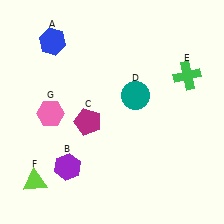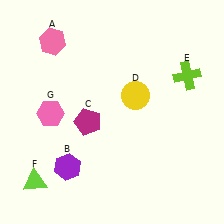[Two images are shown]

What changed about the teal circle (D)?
In Image 1, D is teal. In Image 2, it changed to yellow.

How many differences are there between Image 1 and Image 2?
There are 3 differences between the two images.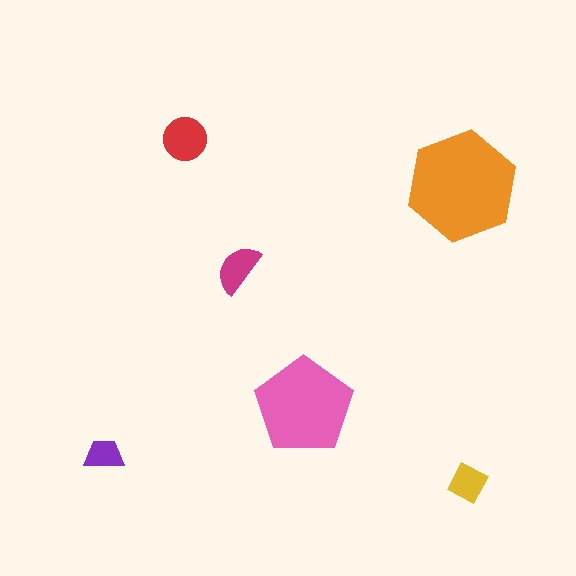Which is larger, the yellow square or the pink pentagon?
The pink pentagon.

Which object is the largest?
The orange hexagon.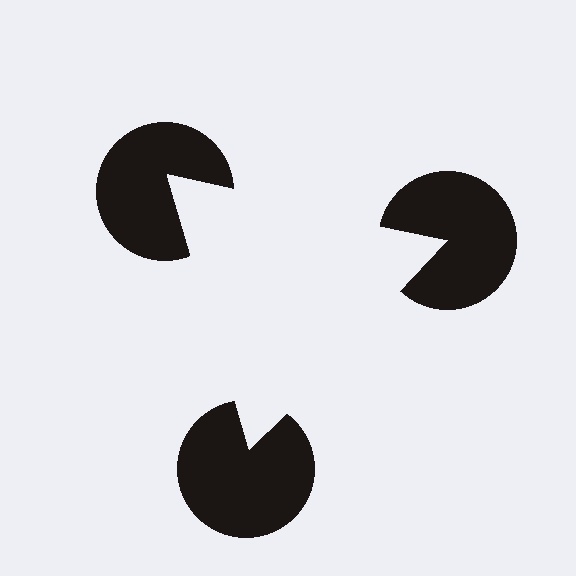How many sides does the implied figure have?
3 sides.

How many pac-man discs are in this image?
There are 3 — one at each vertex of the illusory triangle.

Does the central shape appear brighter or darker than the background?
It typically appears slightly brighter than the background, even though no actual brightness change is drawn.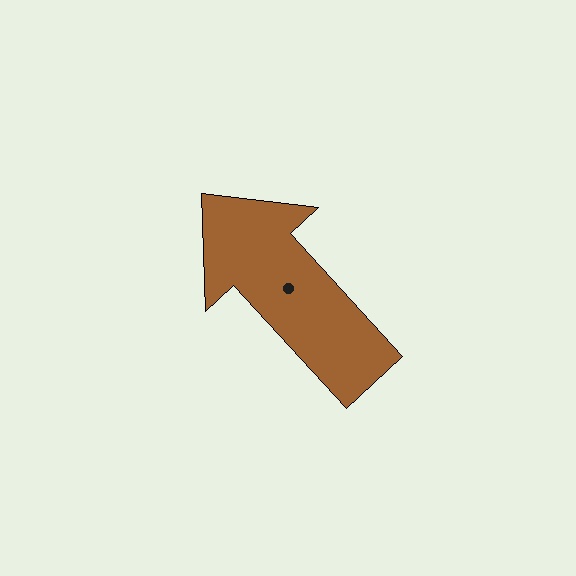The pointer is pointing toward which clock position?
Roughly 11 o'clock.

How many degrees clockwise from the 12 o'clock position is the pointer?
Approximately 317 degrees.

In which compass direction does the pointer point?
Northwest.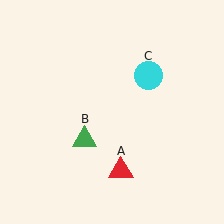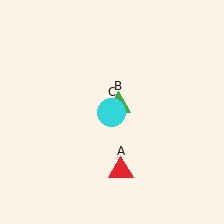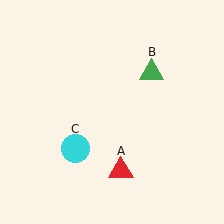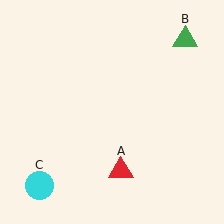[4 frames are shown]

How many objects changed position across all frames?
2 objects changed position: green triangle (object B), cyan circle (object C).